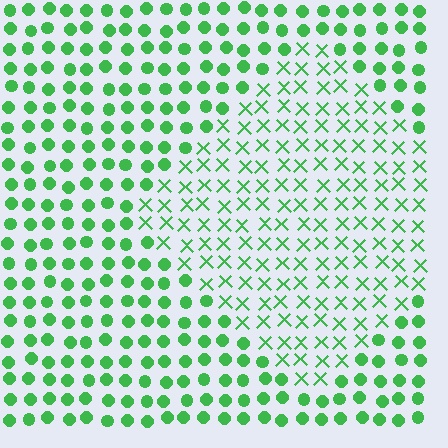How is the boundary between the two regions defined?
The boundary is defined by a change in element shape: X marks inside vs. circles outside. All elements share the same color and spacing.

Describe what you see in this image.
The image is filled with small green elements arranged in a uniform grid. A diamond-shaped region contains X marks, while the surrounding area contains circles. The boundary is defined purely by the change in element shape.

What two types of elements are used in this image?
The image uses X marks inside the diamond region and circles outside it.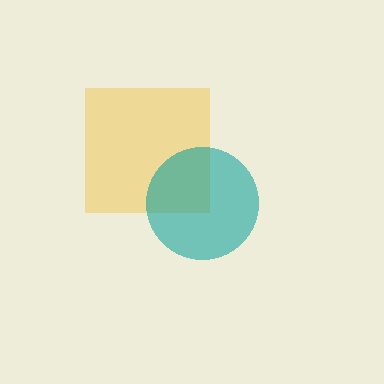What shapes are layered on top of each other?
The layered shapes are: a yellow square, a teal circle.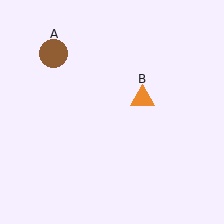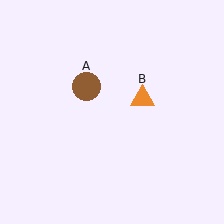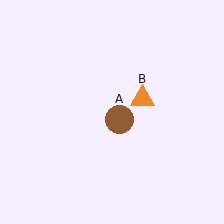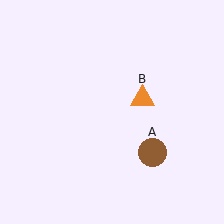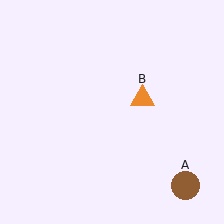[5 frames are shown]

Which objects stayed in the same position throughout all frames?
Orange triangle (object B) remained stationary.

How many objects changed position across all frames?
1 object changed position: brown circle (object A).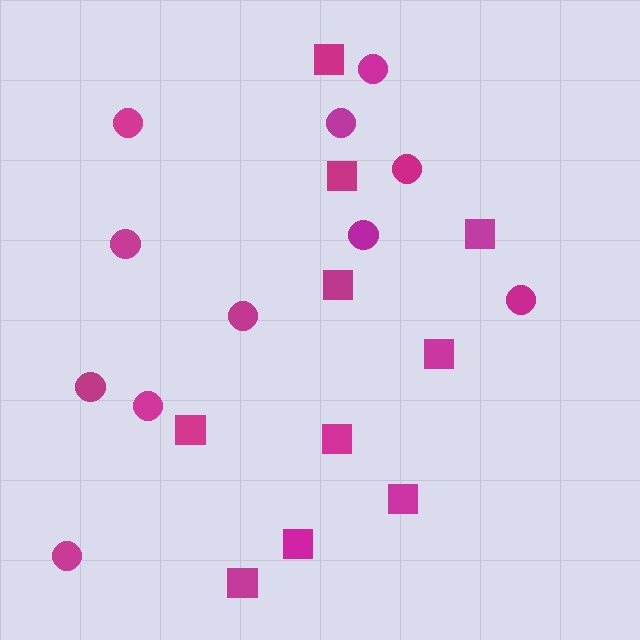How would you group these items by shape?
There are 2 groups: one group of squares (10) and one group of circles (11).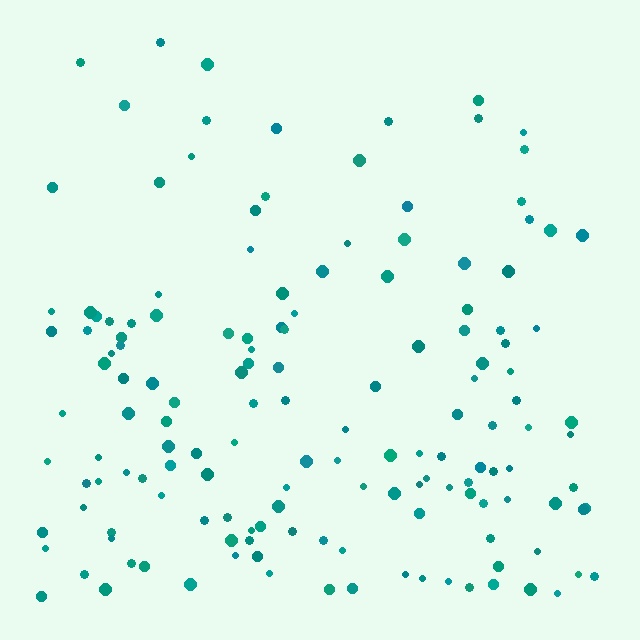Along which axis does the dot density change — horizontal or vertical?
Vertical.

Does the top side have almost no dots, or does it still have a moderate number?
Still a moderate number, just noticeably fewer than the bottom.